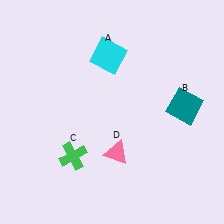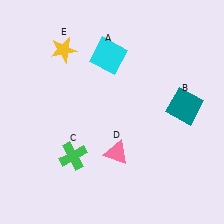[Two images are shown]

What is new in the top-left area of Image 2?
A yellow star (E) was added in the top-left area of Image 2.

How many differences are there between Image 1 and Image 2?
There is 1 difference between the two images.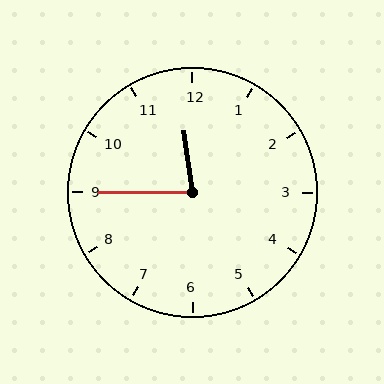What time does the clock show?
11:45.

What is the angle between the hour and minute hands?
Approximately 82 degrees.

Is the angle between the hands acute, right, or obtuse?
It is acute.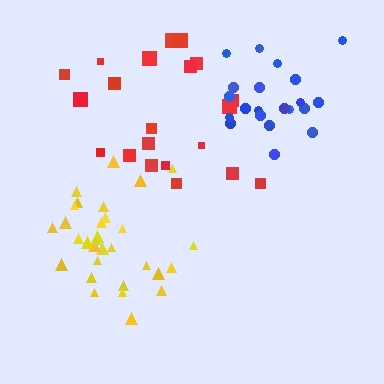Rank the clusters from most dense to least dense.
blue, yellow, red.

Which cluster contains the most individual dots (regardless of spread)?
Yellow (31).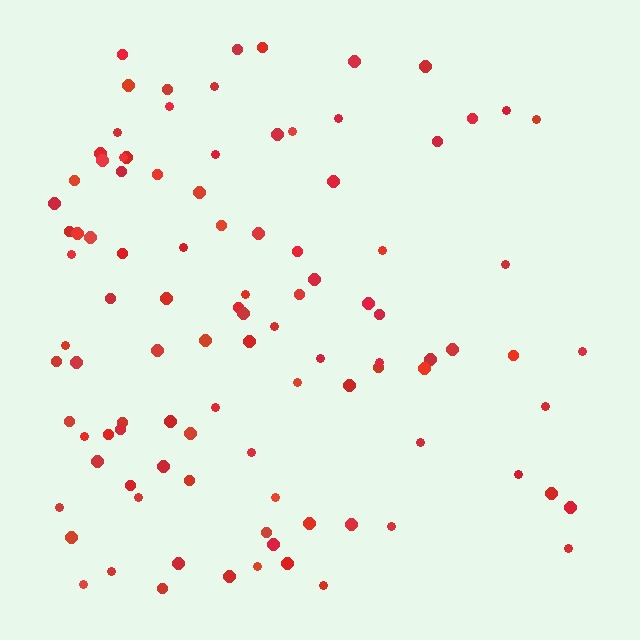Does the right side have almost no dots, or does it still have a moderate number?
Still a moderate number, just noticeably fewer than the left.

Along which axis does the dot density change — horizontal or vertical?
Horizontal.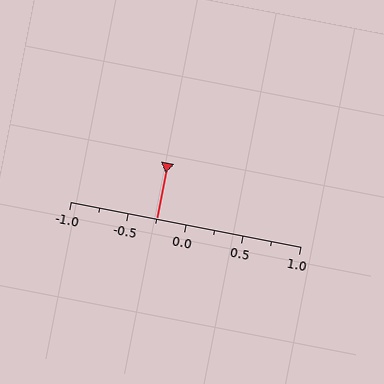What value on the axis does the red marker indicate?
The marker indicates approximately -0.25.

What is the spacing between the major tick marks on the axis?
The major ticks are spaced 0.5 apart.